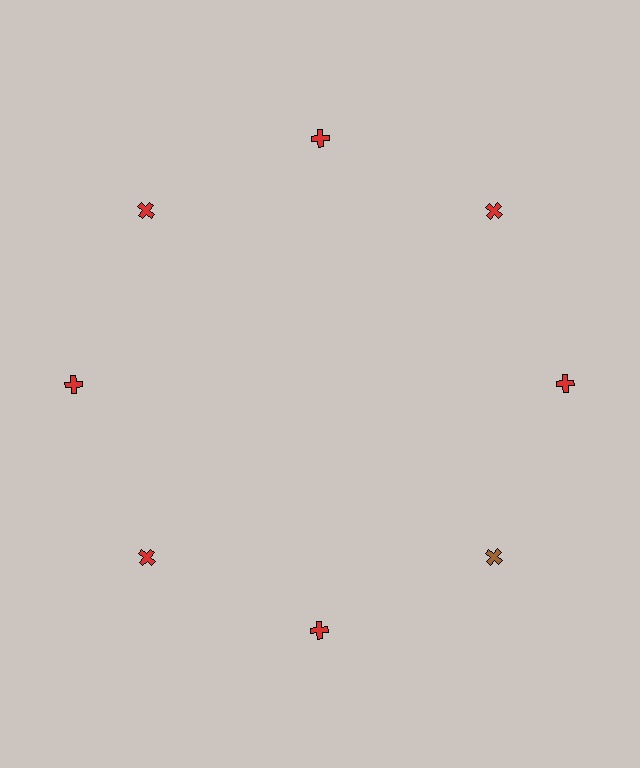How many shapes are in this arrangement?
There are 8 shapes arranged in a ring pattern.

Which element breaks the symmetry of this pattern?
The brown cross at roughly the 4 o'clock position breaks the symmetry. All other shapes are red crosses.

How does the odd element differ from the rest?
It has a different color: brown instead of red.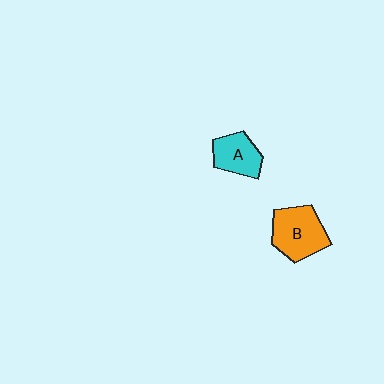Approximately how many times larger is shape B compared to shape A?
Approximately 1.4 times.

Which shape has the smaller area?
Shape A (cyan).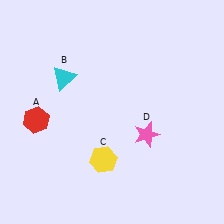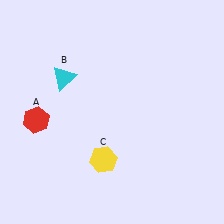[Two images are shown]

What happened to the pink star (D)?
The pink star (D) was removed in Image 2. It was in the bottom-right area of Image 1.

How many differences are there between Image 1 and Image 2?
There is 1 difference between the two images.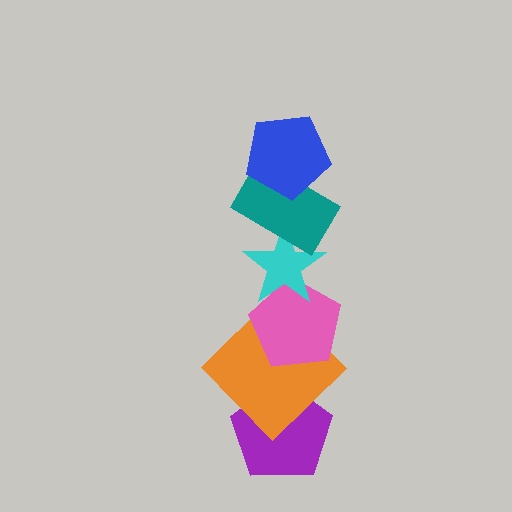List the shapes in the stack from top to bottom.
From top to bottom: the blue pentagon, the teal rectangle, the cyan star, the pink pentagon, the orange diamond, the purple pentagon.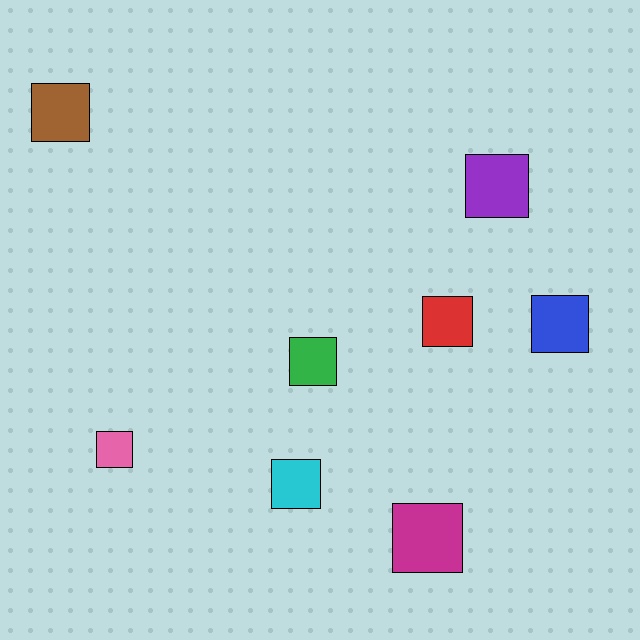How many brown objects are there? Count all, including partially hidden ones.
There is 1 brown object.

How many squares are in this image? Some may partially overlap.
There are 8 squares.